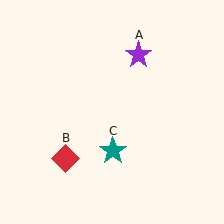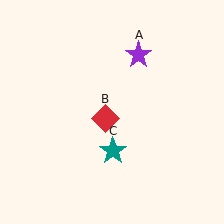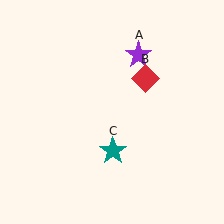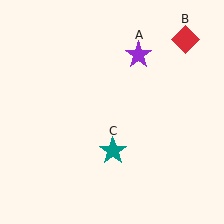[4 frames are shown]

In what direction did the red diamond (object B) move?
The red diamond (object B) moved up and to the right.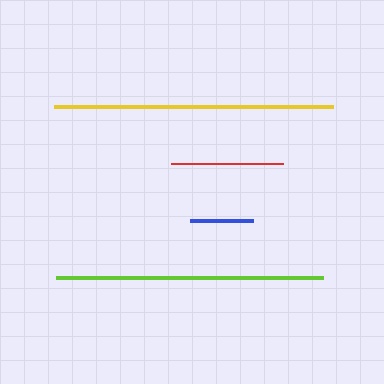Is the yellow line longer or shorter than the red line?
The yellow line is longer than the red line.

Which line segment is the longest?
The yellow line is the longest at approximately 279 pixels.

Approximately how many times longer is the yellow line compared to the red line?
The yellow line is approximately 2.5 times the length of the red line.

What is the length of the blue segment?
The blue segment is approximately 62 pixels long.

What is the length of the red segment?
The red segment is approximately 112 pixels long.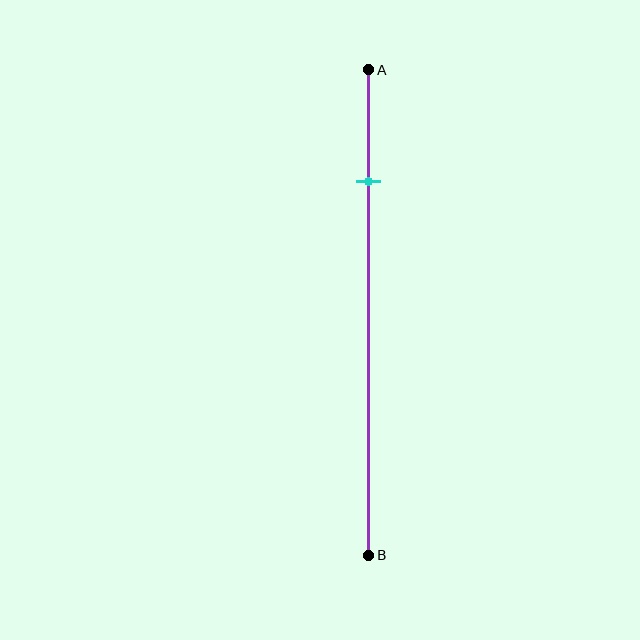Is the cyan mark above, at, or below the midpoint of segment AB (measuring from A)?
The cyan mark is above the midpoint of segment AB.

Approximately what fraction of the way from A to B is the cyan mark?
The cyan mark is approximately 25% of the way from A to B.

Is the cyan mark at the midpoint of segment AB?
No, the mark is at about 25% from A, not at the 50% midpoint.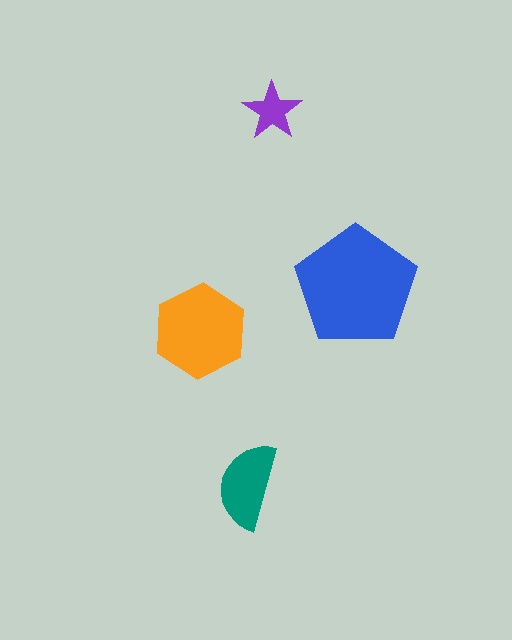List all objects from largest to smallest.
The blue pentagon, the orange hexagon, the teal semicircle, the purple star.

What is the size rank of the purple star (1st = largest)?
4th.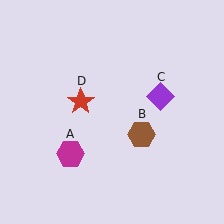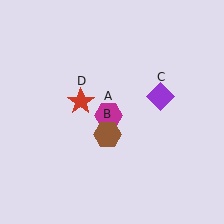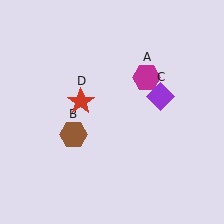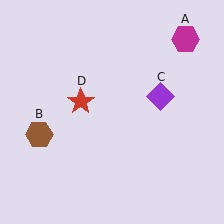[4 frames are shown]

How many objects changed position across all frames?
2 objects changed position: magenta hexagon (object A), brown hexagon (object B).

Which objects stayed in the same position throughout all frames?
Purple diamond (object C) and red star (object D) remained stationary.